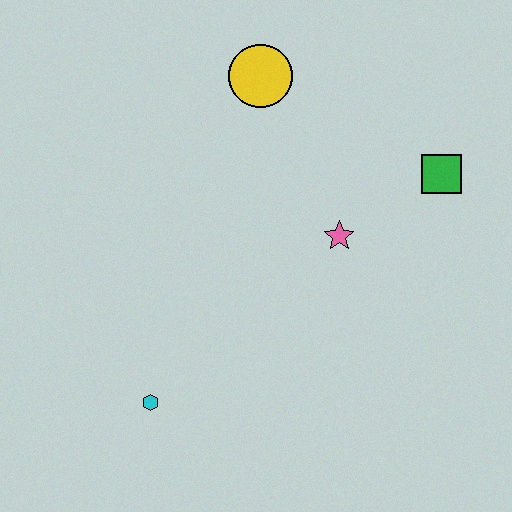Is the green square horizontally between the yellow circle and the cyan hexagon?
No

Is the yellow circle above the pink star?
Yes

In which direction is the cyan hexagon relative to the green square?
The cyan hexagon is to the left of the green square.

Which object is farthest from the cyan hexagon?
The green square is farthest from the cyan hexagon.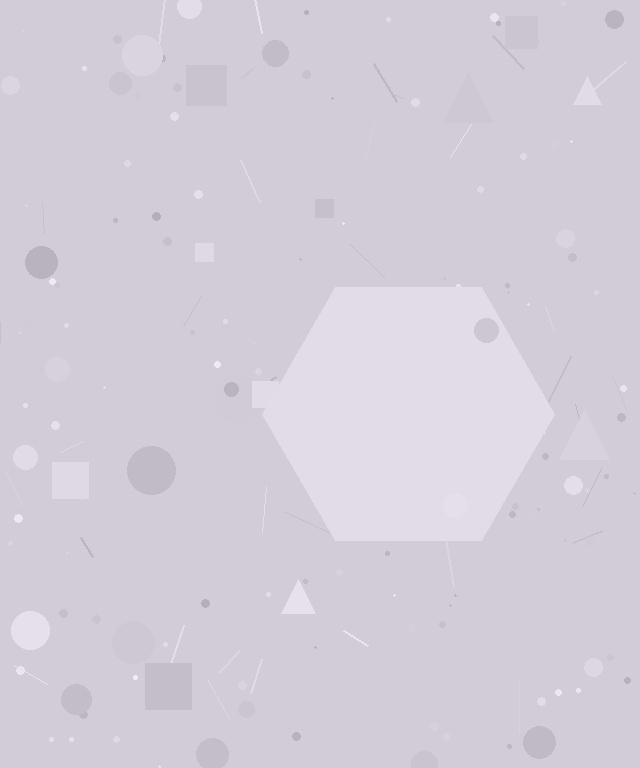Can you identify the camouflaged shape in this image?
The camouflaged shape is a hexagon.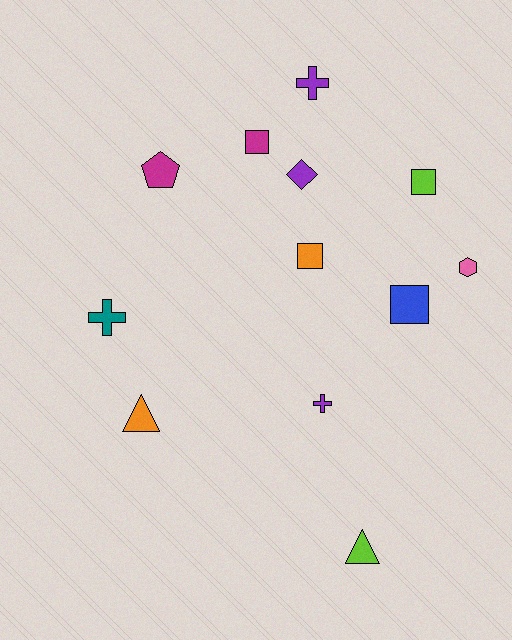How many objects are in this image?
There are 12 objects.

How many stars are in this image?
There are no stars.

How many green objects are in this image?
There are no green objects.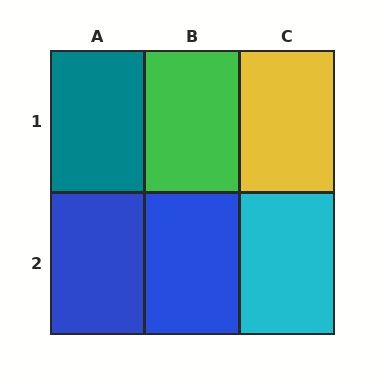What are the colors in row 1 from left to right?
Teal, green, yellow.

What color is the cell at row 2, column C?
Cyan.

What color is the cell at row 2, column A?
Blue.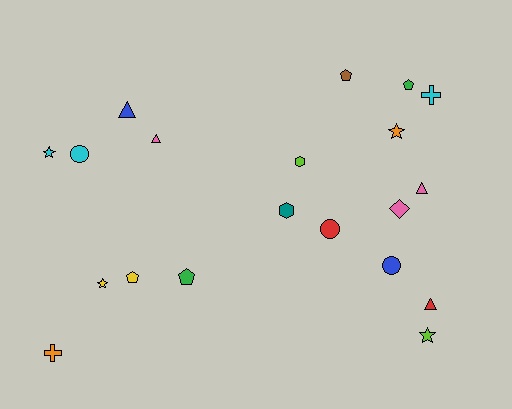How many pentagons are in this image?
There are 4 pentagons.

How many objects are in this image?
There are 20 objects.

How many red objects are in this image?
There are 2 red objects.